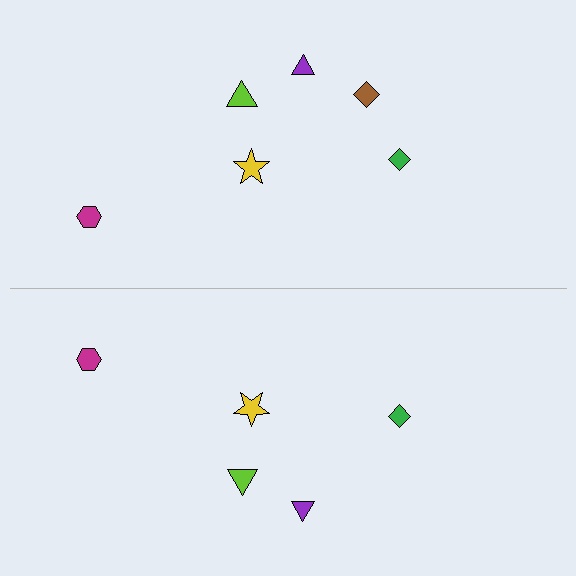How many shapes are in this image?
There are 11 shapes in this image.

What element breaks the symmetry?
A brown diamond is missing from the bottom side.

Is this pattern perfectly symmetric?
No, the pattern is not perfectly symmetric. A brown diamond is missing from the bottom side.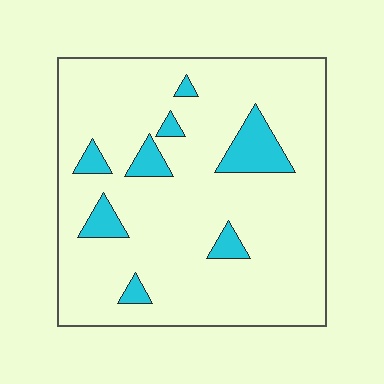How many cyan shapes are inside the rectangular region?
8.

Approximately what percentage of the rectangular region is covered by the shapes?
Approximately 10%.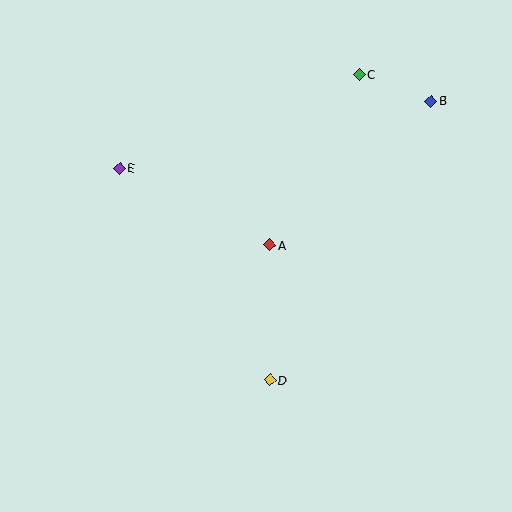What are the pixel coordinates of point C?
Point C is at (359, 75).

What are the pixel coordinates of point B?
Point B is at (431, 101).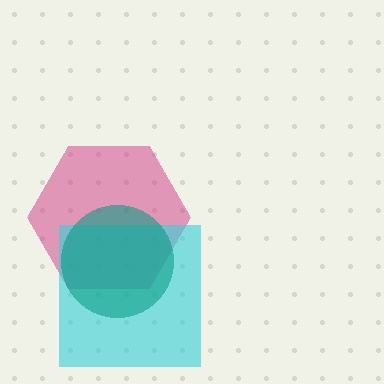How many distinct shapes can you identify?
There are 3 distinct shapes: a magenta hexagon, a cyan square, a teal circle.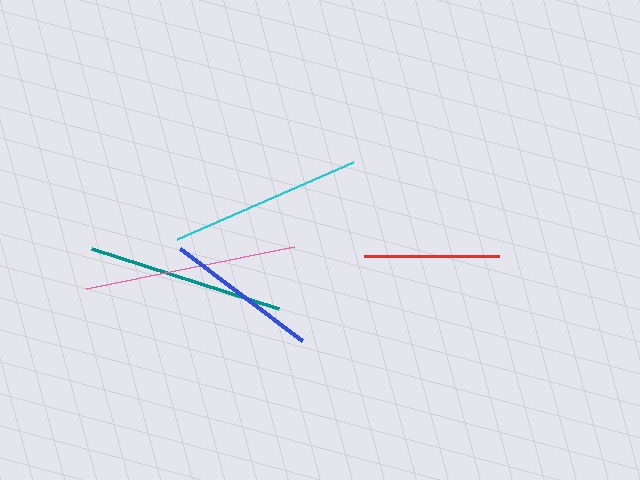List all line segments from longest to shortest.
From longest to shortest: pink, teal, cyan, blue, red.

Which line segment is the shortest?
The red line is the shortest at approximately 136 pixels.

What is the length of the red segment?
The red segment is approximately 136 pixels long.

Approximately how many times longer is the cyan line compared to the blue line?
The cyan line is approximately 1.3 times the length of the blue line.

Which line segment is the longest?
The pink line is the longest at approximately 212 pixels.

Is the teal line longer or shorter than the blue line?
The teal line is longer than the blue line.